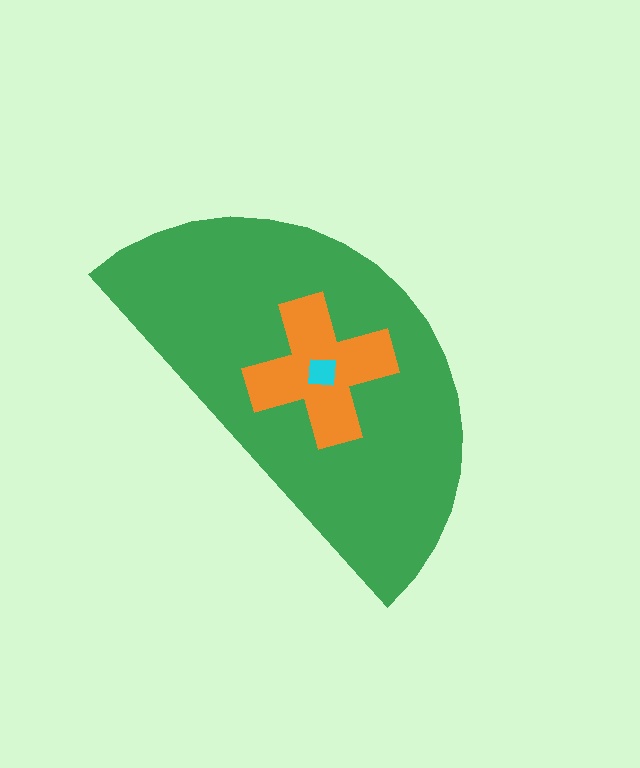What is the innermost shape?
The cyan square.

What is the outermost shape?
The green semicircle.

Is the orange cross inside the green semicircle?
Yes.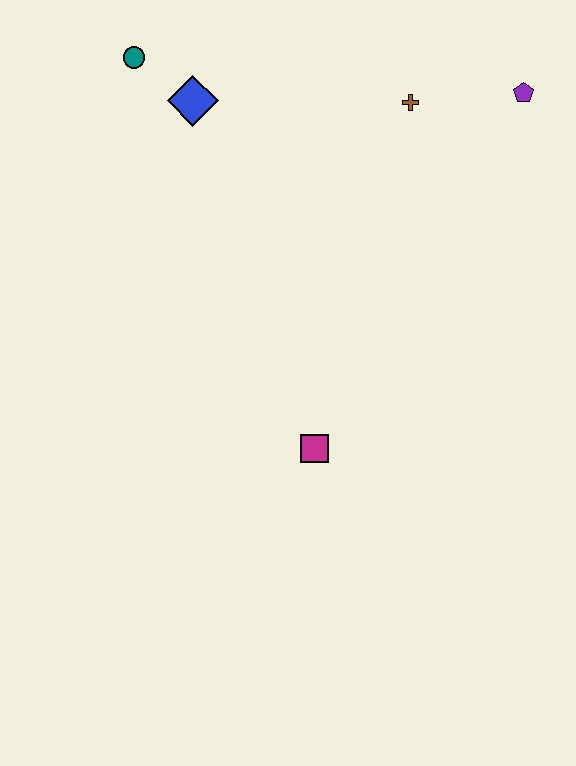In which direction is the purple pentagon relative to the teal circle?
The purple pentagon is to the right of the teal circle.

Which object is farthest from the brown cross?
The magenta square is farthest from the brown cross.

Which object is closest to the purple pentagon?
The brown cross is closest to the purple pentagon.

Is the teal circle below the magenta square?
No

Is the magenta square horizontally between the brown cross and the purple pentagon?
No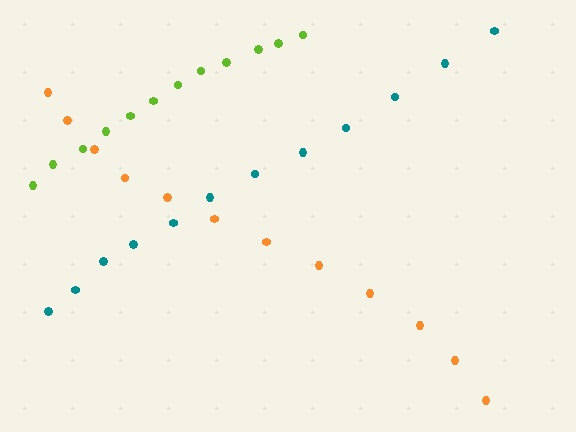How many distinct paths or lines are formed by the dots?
There are 3 distinct paths.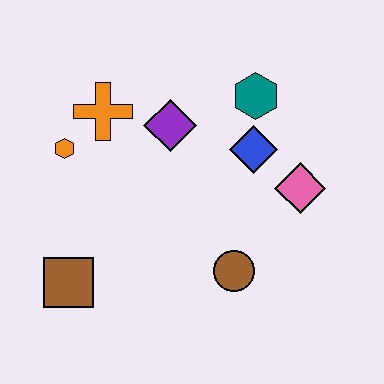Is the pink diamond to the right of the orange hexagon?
Yes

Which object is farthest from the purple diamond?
The brown square is farthest from the purple diamond.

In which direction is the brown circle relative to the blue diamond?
The brown circle is below the blue diamond.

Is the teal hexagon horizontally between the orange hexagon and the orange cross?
No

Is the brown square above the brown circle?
No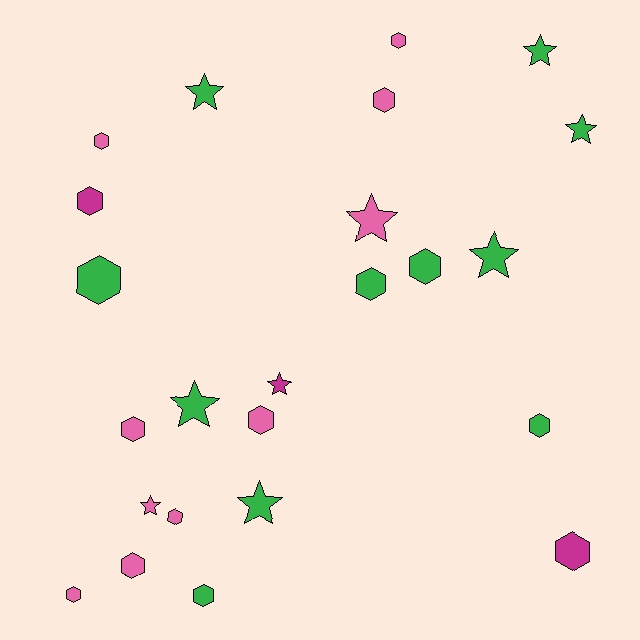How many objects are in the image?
There are 24 objects.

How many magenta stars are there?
There is 1 magenta star.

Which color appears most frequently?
Green, with 11 objects.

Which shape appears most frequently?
Hexagon, with 15 objects.